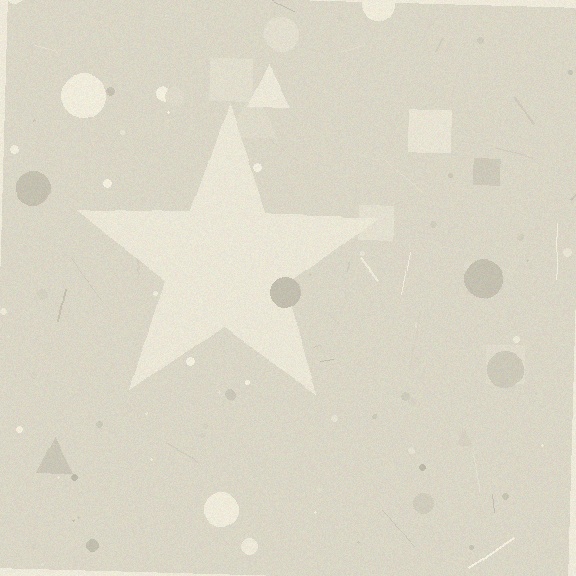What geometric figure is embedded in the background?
A star is embedded in the background.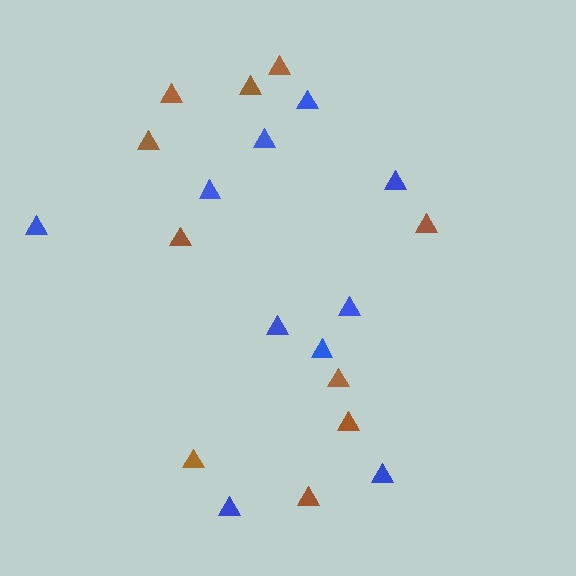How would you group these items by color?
There are 2 groups: one group of blue triangles (10) and one group of brown triangles (10).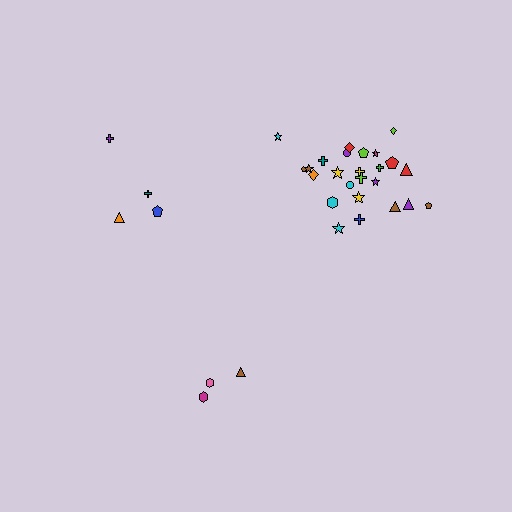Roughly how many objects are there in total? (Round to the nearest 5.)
Roughly 30 objects in total.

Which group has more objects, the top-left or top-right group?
The top-right group.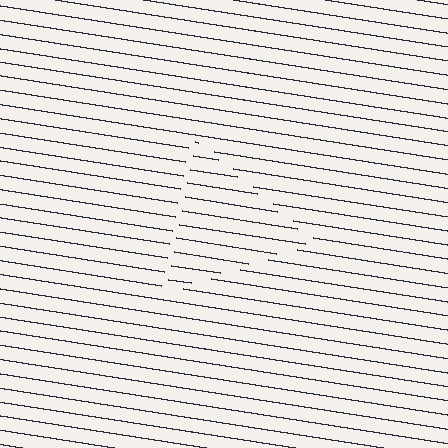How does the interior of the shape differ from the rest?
The interior of the shape contains the same grating, shifted by half a period — the contour is defined by the phase discontinuity where line-ends from the inner and outer gratings abut.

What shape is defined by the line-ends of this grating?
An illusory triangle. The interior of the shape contains the same grating, shifted by half a period — the contour is defined by the phase discontinuity where line-ends from the inner and outer gratings abut.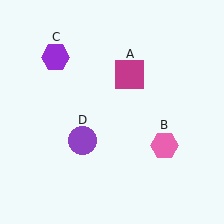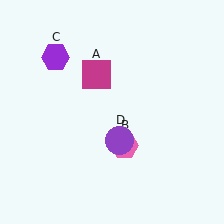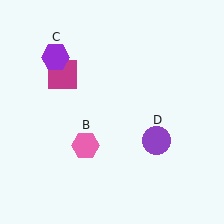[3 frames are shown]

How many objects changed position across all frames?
3 objects changed position: magenta square (object A), pink hexagon (object B), purple circle (object D).